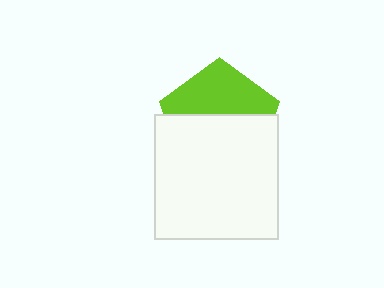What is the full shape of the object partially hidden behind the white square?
The partially hidden object is a lime pentagon.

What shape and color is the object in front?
The object in front is a white square.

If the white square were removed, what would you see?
You would see the complete lime pentagon.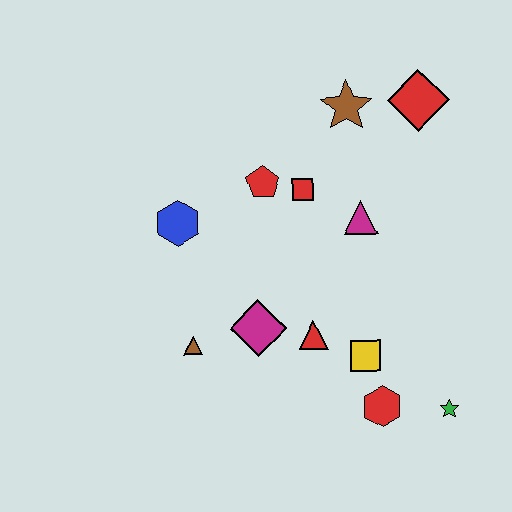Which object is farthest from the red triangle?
The red diamond is farthest from the red triangle.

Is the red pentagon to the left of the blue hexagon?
No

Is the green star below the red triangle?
Yes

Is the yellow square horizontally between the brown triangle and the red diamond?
Yes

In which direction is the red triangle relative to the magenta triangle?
The red triangle is below the magenta triangle.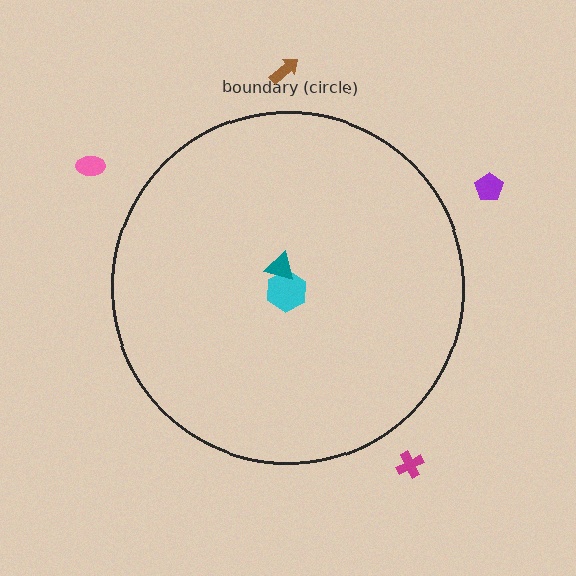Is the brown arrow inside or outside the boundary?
Outside.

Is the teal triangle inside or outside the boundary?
Inside.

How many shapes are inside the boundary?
2 inside, 4 outside.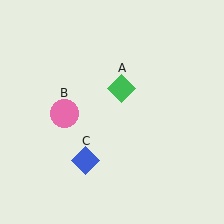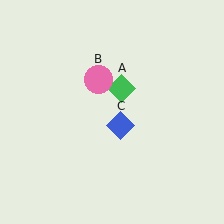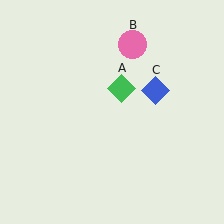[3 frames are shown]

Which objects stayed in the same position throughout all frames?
Green diamond (object A) remained stationary.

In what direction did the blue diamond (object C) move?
The blue diamond (object C) moved up and to the right.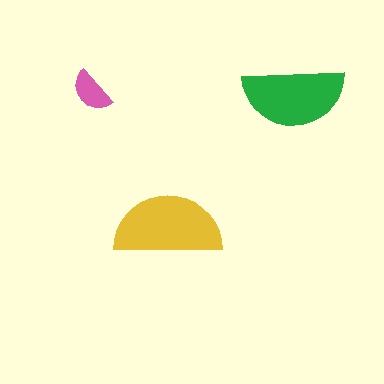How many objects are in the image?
There are 3 objects in the image.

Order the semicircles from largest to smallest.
the yellow one, the green one, the pink one.